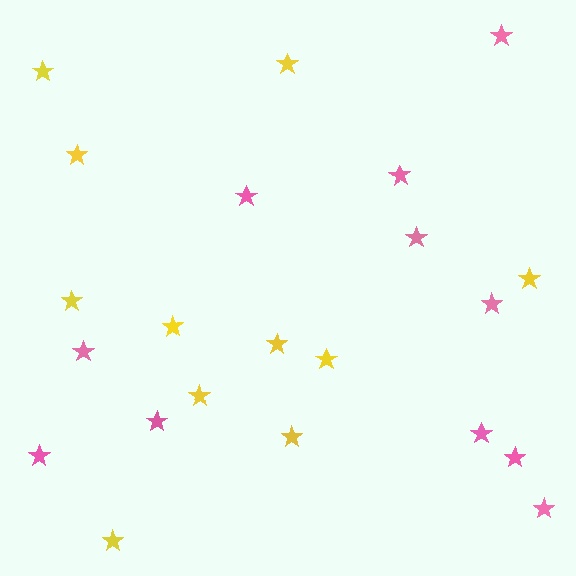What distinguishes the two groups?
There are 2 groups: one group of pink stars (11) and one group of yellow stars (11).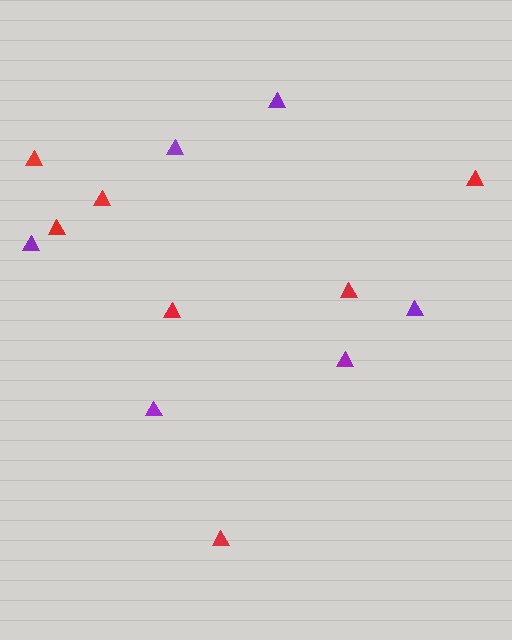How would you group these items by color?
There are 2 groups: one group of purple triangles (6) and one group of red triangles (7).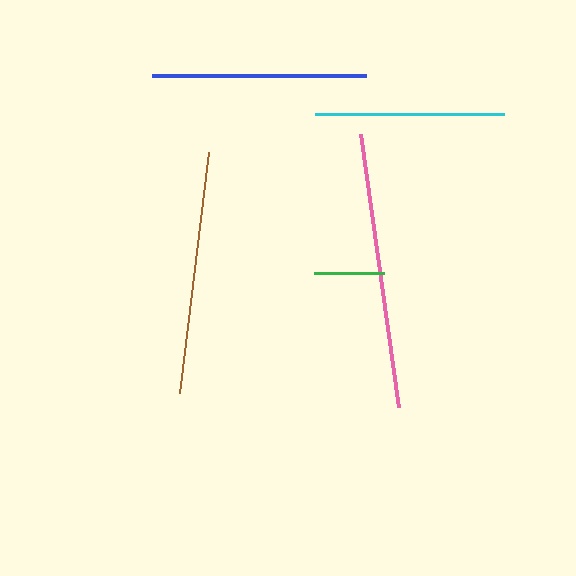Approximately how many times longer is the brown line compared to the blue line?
The brown line is approximately 1.1 times the length of the blue line.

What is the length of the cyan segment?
The cyan segment is approximately 189 pixels long.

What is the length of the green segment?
The green segment is approximately 70 pixels long.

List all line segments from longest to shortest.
From longest to shortest: pink, brown, blue, cyan, green.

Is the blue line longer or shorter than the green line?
The blue line is longer than the green line.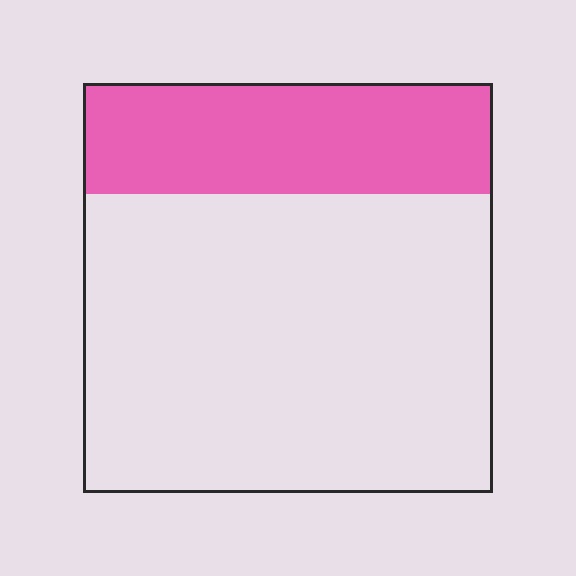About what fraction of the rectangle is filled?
About one quarter (1/4).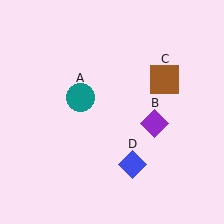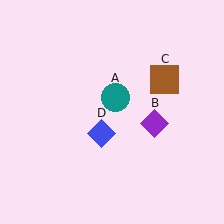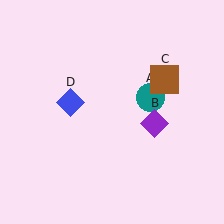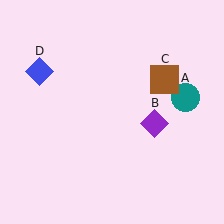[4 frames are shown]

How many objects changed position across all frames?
2 objects changed position: teal circle (object A), blue diamond (object D).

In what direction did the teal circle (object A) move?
The teal circle (object A) moved right.